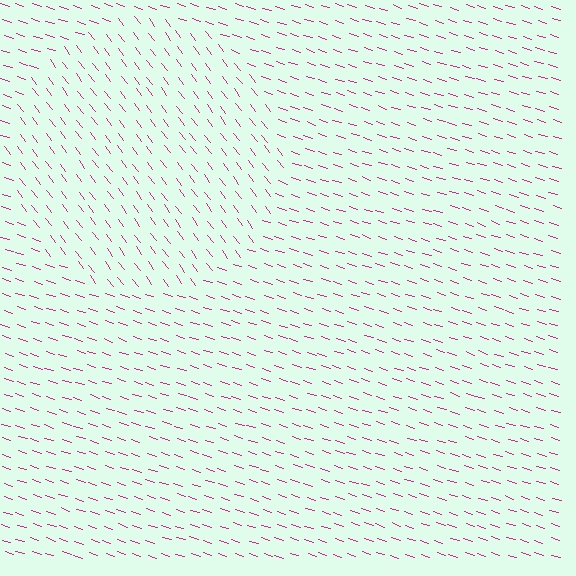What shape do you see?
I see a circle.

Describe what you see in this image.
The image is filled with small magenta line segments. A circle region in the image has lines oriented differently from the surrounding lines, creating a visible texture boundary.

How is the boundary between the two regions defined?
The boundary is defined purely by a change in line orientation (approximately 35 degrees difference). All lines are the same color and thickness.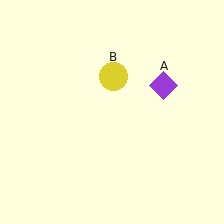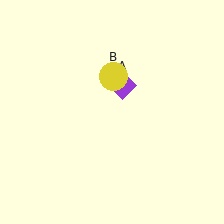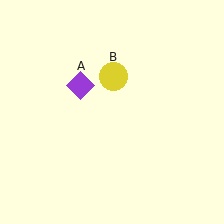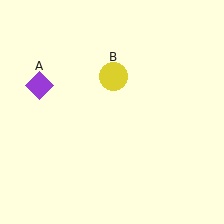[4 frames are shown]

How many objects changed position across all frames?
1 object changed position: purple diamond (object A).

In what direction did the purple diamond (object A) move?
The purple diamond (object A) moved left.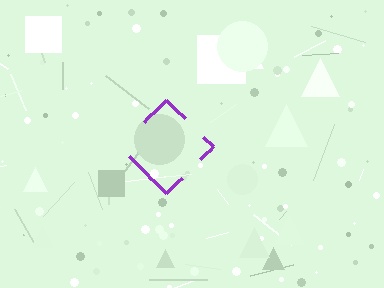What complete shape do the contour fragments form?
The contour fragments form a diamond.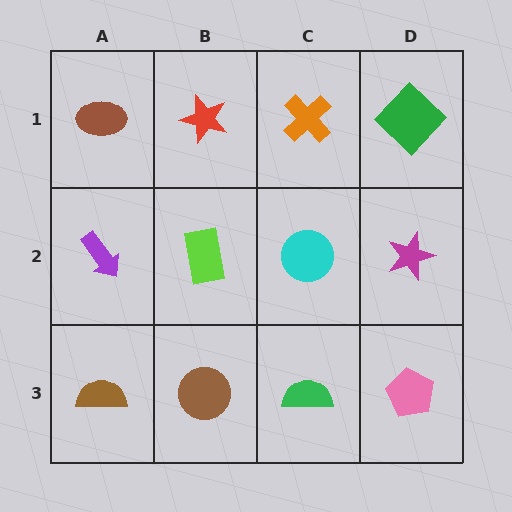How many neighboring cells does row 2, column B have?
4.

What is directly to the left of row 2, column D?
A cyan circle.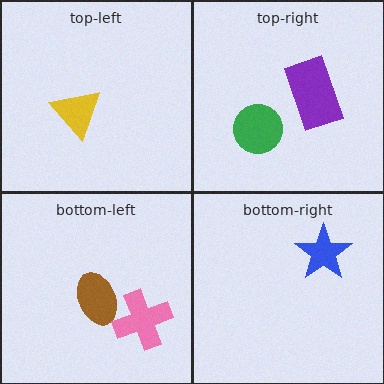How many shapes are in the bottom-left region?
2.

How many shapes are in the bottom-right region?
1.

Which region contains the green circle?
The top-right region.